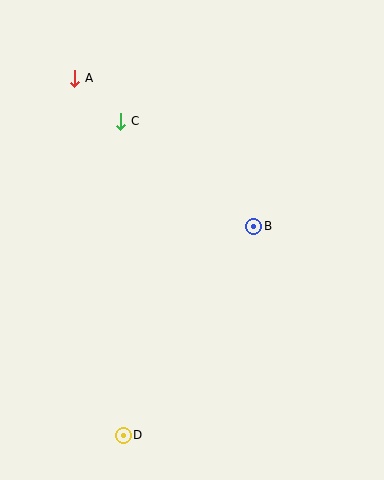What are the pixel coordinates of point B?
Point B is at (254, 226).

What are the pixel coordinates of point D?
Point D is at (123, 435).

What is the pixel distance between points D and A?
The distance between D and A is 360 pixels.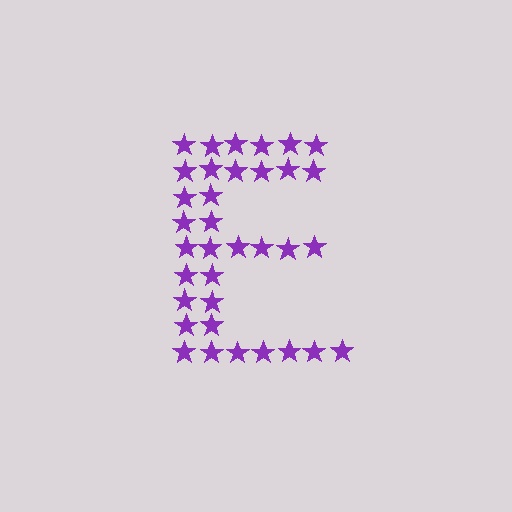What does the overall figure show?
The overall figure shows the letter E.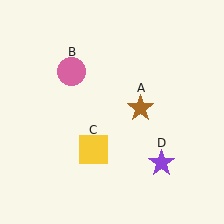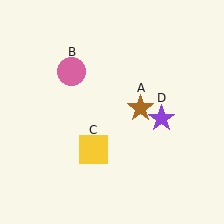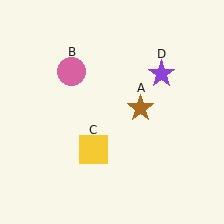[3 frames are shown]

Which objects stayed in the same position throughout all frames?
Brown star (object A) and pink circle (object B) and yellow square (object C) remained stationary.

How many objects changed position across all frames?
1 object changed position: purple star (object D).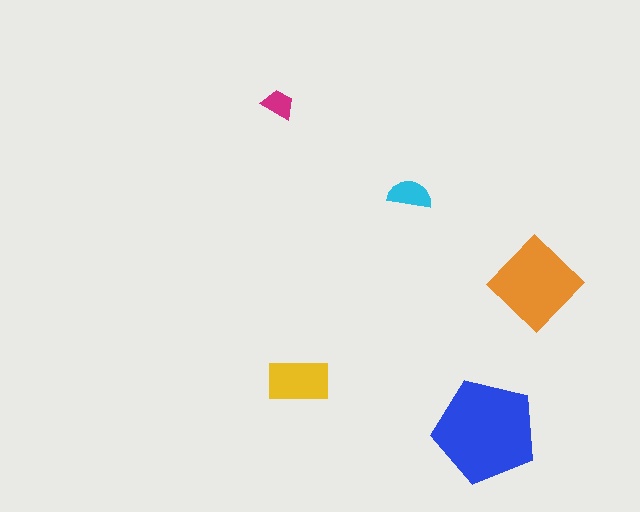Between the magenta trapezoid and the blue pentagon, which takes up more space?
The blue pentagon.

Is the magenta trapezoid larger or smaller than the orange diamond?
Smaller.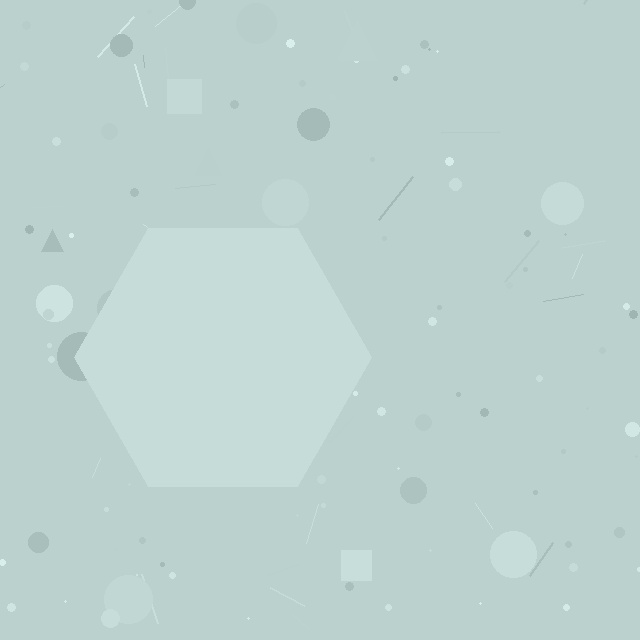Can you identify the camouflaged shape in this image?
The camouflaged shape is a hexagon.